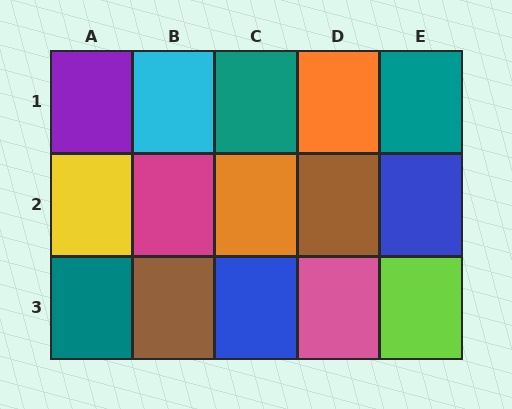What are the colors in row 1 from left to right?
Purple, cyan, teal, orange, teal.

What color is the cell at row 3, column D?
Pink.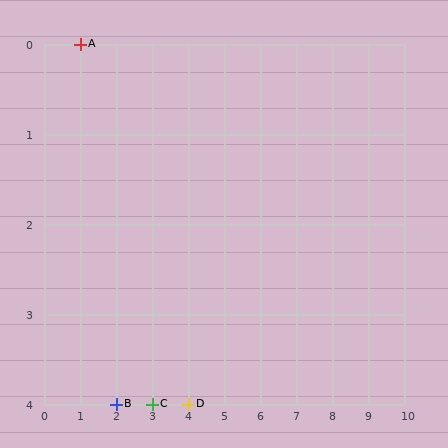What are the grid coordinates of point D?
Point D is at grid coordinates (4, 4).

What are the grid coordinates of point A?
Point A is at grid coordinates (1, 0).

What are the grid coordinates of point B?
Point B is at grid coordinates (2, 4).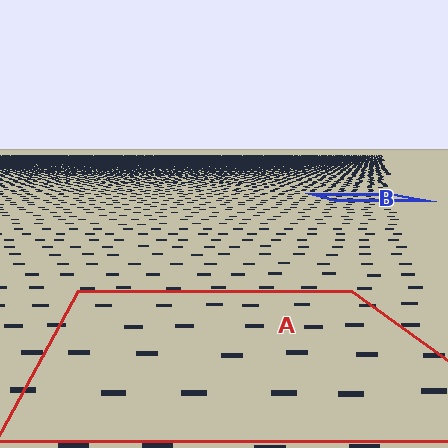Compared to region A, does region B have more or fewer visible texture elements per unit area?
Region B has more texture elements per unit area — they are packed more densely because it is farther away.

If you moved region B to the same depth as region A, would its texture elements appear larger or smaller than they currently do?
They would appear larger. At a closer depth, the same texture elements are projected at a bigger on-screen size.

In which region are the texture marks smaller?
The texture marks are smaller in region B, because it is farther away.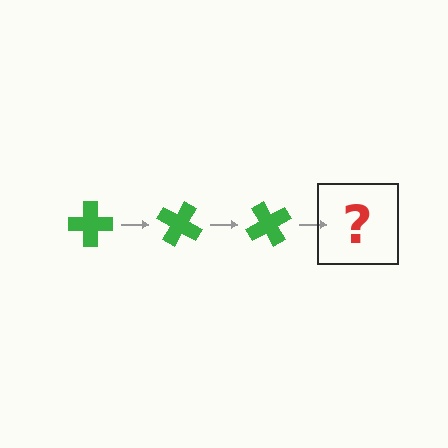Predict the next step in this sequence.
The next step is a green cross rotated 90 degrees.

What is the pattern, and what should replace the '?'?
The pattern is that the cross rotates 30 degrees each step. The '?' should be a green cross rotated 90 degrees.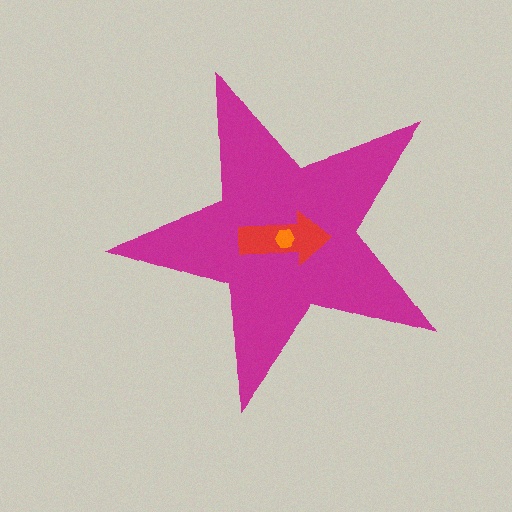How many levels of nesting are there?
3.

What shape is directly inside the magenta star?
The red arrow.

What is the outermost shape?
The magenta star.